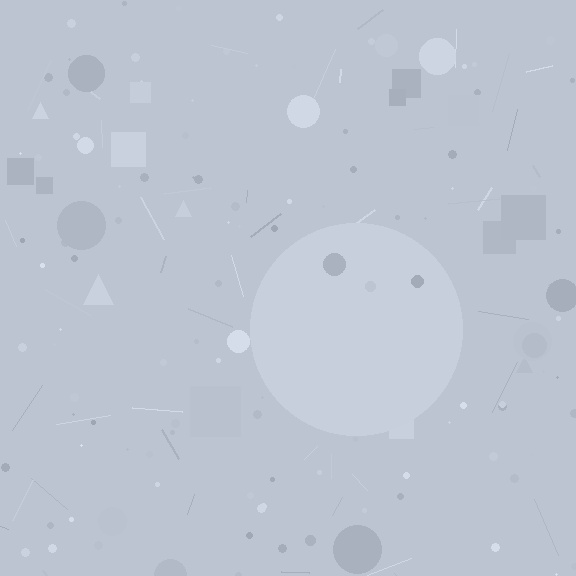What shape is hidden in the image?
A circle is hidden in the image.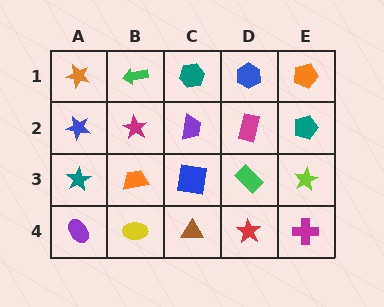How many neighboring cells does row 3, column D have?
4.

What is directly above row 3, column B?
A magenta star.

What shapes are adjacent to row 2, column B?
A green arrow (row 1, column B), an orange trapezoid (row 3, column B), a blue star (row 2, column A), a purple trapezoid (row 2, column C).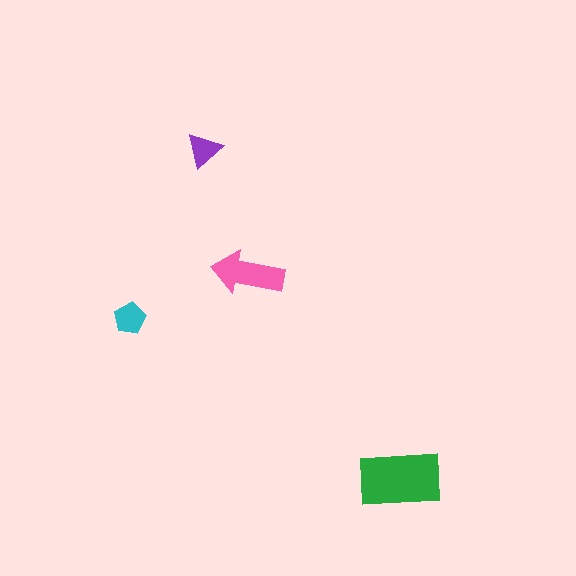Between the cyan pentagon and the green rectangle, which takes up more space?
The green rectangle.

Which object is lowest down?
The green rectangle is bottommost.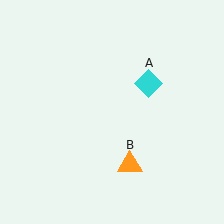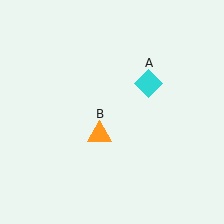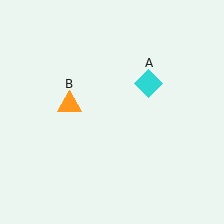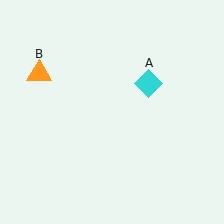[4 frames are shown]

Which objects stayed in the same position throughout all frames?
Cyan diamond (object A) remained stationary.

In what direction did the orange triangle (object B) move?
The orange triangle (object B) moved up and to the left.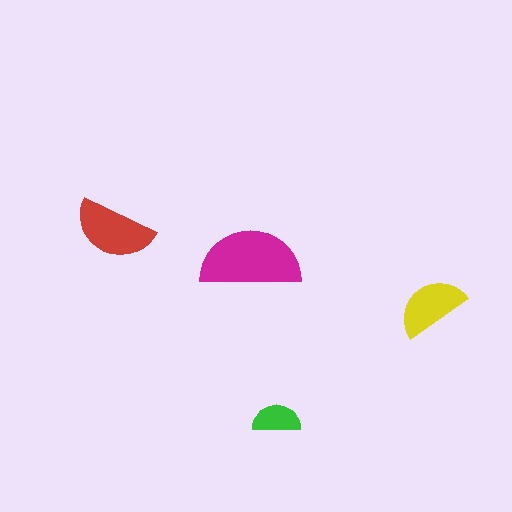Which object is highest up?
The red semicircle is topmost.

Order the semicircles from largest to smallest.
the magenta one, the red one, the yellow one, the green one.